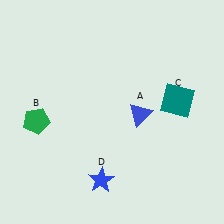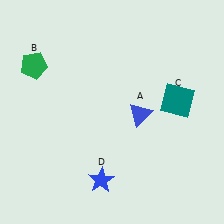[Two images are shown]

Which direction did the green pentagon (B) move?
The green pentagon (B) moved up.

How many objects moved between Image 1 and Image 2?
1 object moved between the two images.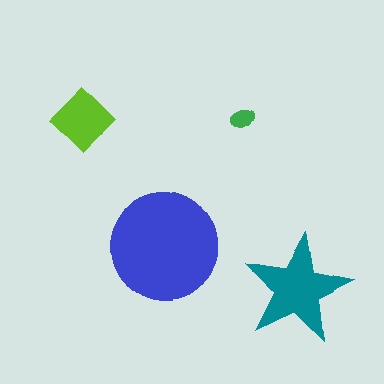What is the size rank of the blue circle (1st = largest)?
1st.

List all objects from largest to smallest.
The blue circle, the teal star, the lime diamond, the green ellipse.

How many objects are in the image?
There are 4 objects in the image.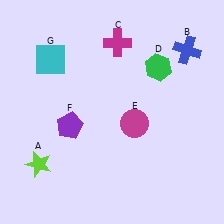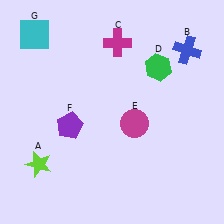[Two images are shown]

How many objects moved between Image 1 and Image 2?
1 object moved between the two images.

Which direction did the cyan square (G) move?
The cyan square (G) moved up.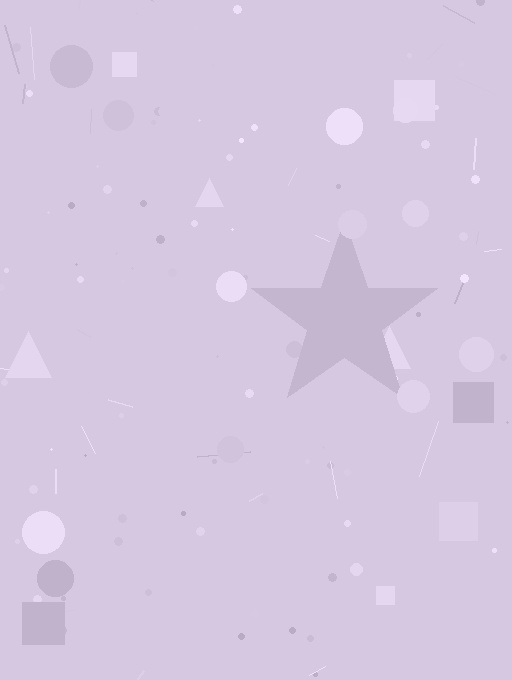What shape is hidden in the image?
A star is hidden in the image.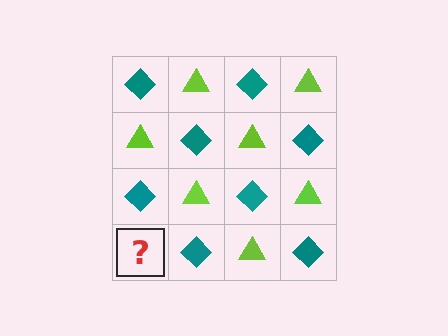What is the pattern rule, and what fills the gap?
The rule is that it alternates teal diamond and lime triangle in a checkerboard pattern. The gap should be filled with a lime triangle.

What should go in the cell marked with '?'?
The missing cell should contain a lime triangle.